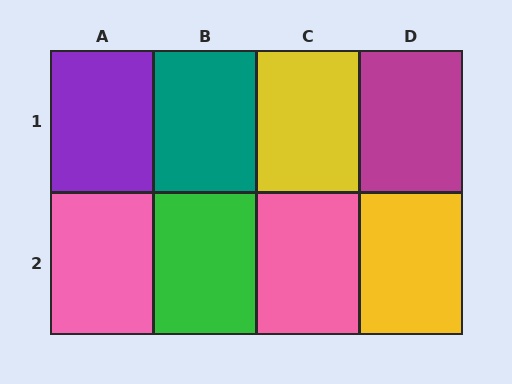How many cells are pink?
2 cells are pink.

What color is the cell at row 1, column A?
Purple.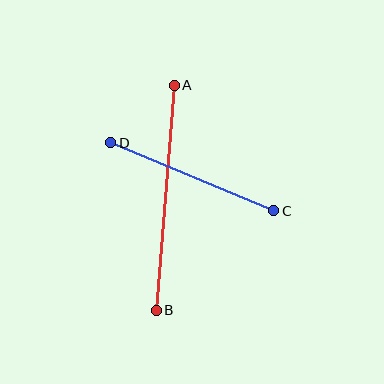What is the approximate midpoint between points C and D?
The midpoint is at approximately (192, 177) pixels.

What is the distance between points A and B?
The distance is approximately 226 pixels.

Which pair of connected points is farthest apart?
Points A and B are farthest apart.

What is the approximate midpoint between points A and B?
The midpoint is at approximately (165, 198) pixels.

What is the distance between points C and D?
The distance is approximately 177 pixels.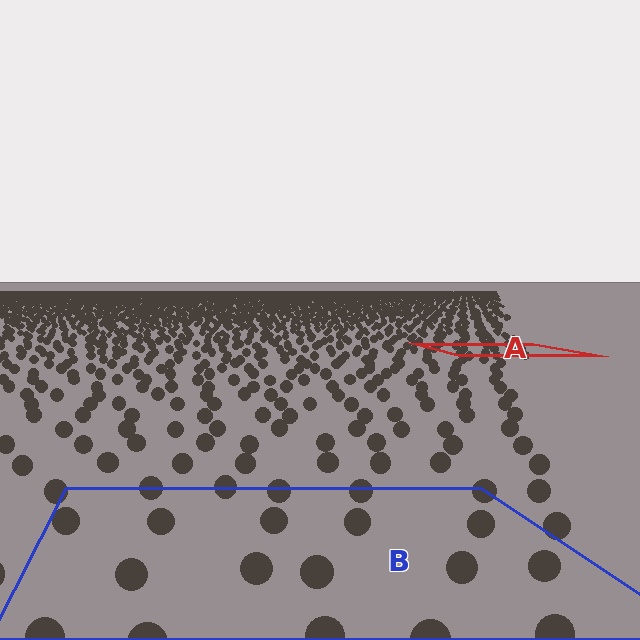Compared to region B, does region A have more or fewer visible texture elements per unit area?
Region A has more texture elements per unit area — they are packed more densely because it is farther away.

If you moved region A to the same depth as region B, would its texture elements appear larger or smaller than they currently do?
They would appear larger. At a closer depth, the same texture elements are projected at a bigger on-screen size.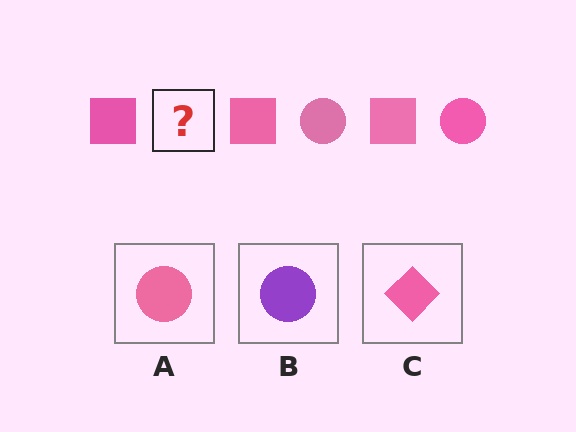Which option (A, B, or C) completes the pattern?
A.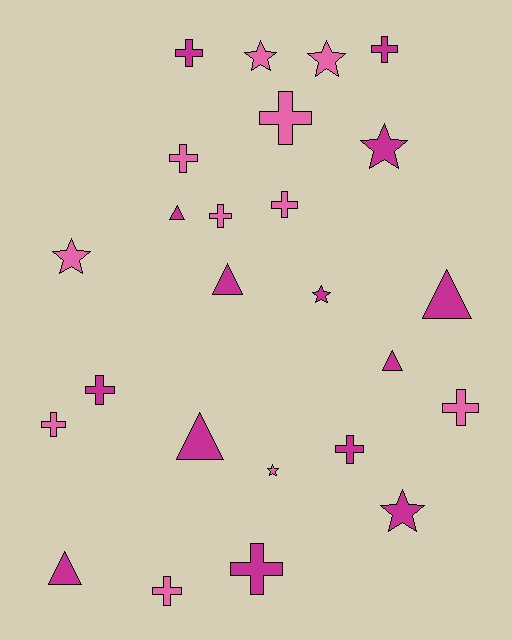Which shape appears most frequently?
Cross, with 12 objects.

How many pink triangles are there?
There are no pink triangles.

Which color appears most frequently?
Magenta, with 14 objects.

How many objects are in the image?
There are 25 objects.